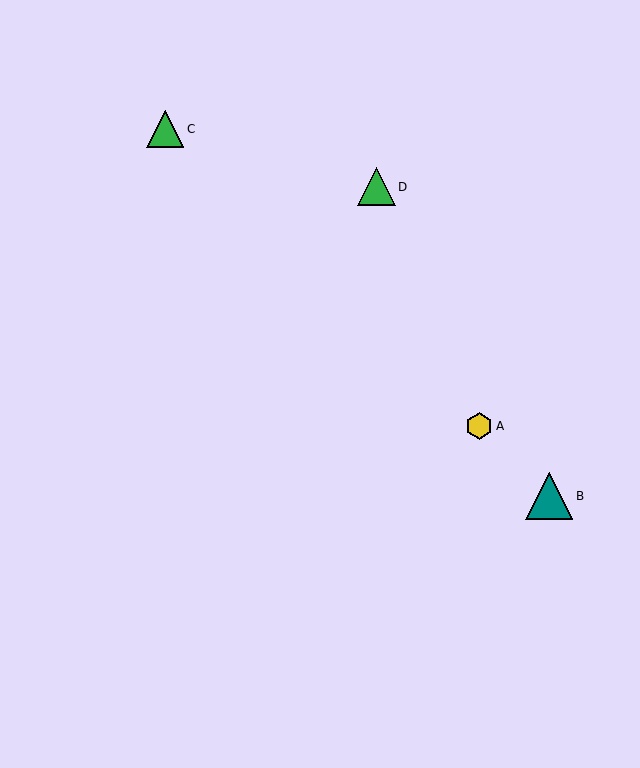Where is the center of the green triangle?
The center of the green triangle is at (165, 129).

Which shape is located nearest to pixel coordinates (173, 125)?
The green triangle (labeled C) at (165, 129) is nearest to that location.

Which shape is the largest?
The teal triangle (labeled B) is the largest.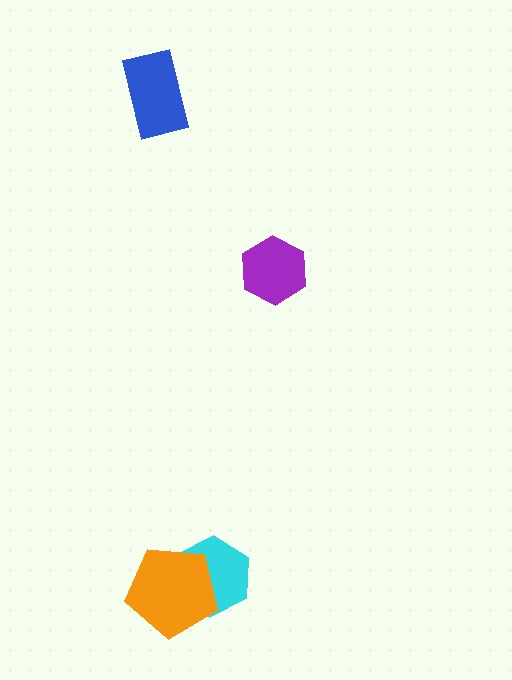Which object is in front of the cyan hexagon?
The orange pentagon is in front of the cyan hexagon.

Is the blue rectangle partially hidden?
No, no other shape covers it.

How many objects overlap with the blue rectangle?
0 objects overlap with the blue rectangle.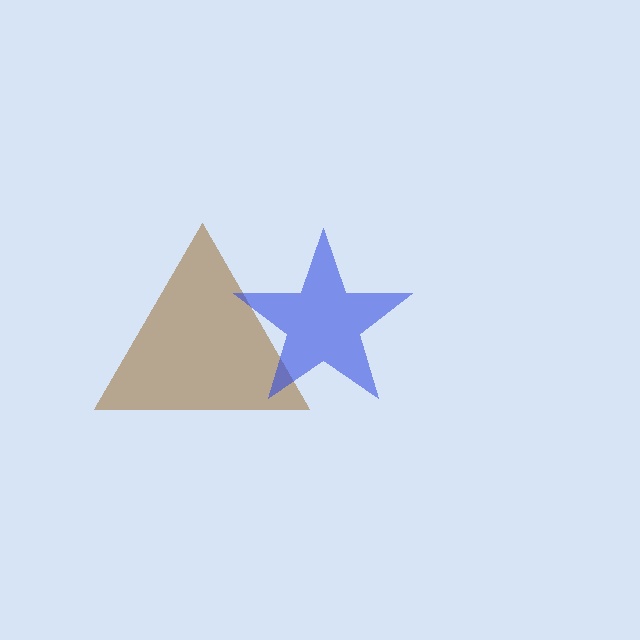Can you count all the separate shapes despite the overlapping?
Yes, there are 2 separate shapes.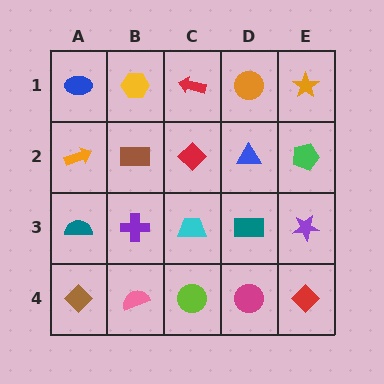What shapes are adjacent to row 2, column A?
A blue ellipse (row 1, column A), a teal semicircle (row 3, column A), a brown rectangle (row 2, column B).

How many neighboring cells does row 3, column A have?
3.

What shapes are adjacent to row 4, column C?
A cyan trapezoid (row 3, column C), a pink semicircle (row 4, column B), a magenta circle (row 4, column D).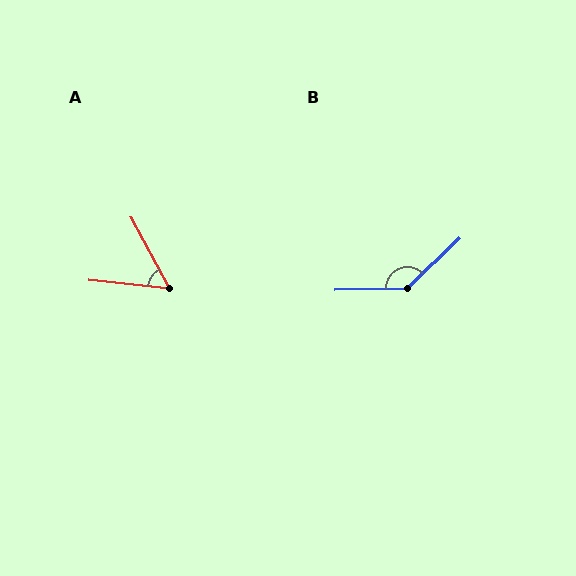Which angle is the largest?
B, at approximately 138 degrees.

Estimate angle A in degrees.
Approximately 56 degrees.